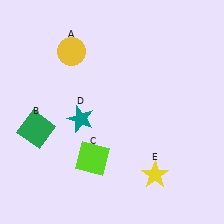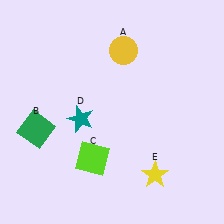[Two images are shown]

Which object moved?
The yellow circle (A) moved right.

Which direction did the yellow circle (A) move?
The yellow circle (A) moved right.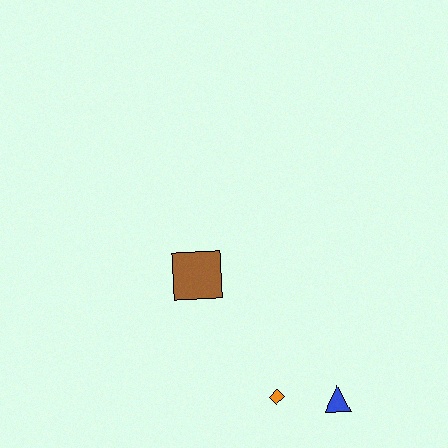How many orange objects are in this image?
There is 1 orange object.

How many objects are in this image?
There are 3 objects.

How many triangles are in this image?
There is 1 triangle.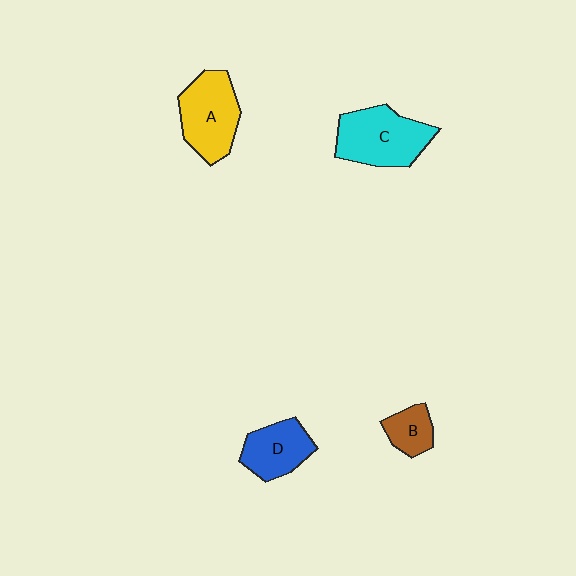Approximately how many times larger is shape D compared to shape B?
Approximately 1.6 times.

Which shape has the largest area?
Shape C (cyan).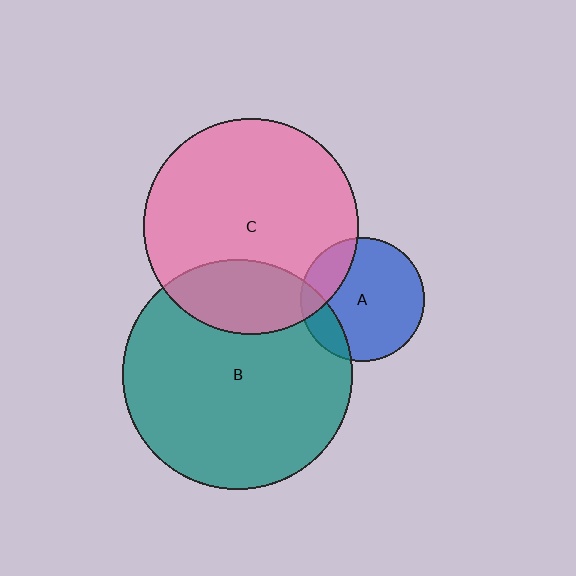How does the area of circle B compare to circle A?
Approximately 3.4 times.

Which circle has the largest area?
Circle B (teal).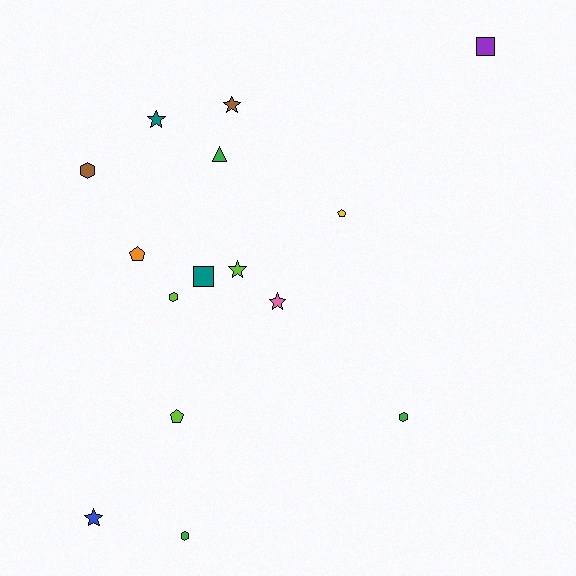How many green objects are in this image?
There are 3 green objects.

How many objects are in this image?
There are 15 objects.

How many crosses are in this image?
There are no crosses.